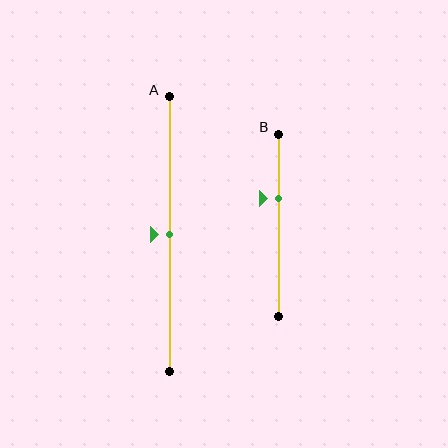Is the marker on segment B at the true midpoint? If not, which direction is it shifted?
No, the marker on segment B is shifted upward by about 15% of the segment length.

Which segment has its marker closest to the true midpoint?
Segment A has its marker closest to the true midpoint.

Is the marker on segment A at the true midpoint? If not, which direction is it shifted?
Yes, the marker on segment A is at the true midpoint.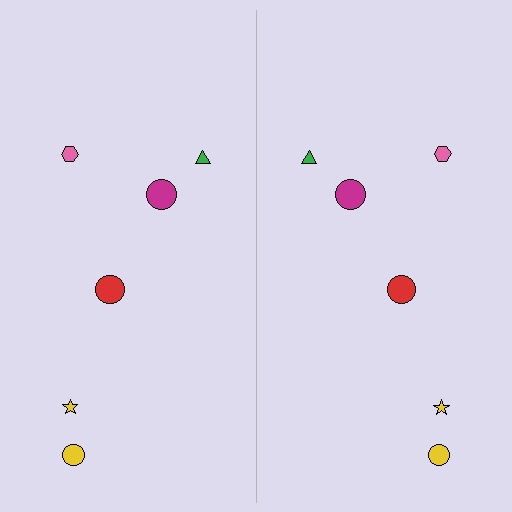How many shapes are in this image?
There are 12 shapes in this image.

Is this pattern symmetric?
Yes, this pattern has bilateral (reflection) symmetry.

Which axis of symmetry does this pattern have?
The pattern has a vertical axis of symmetry running through the center of the image.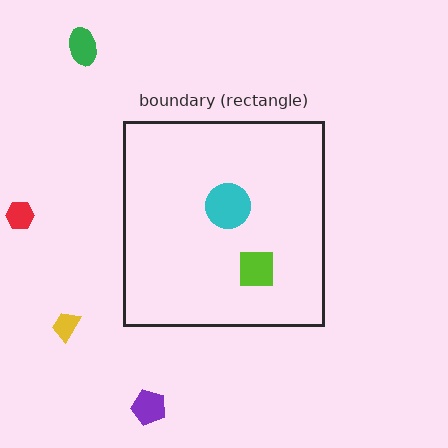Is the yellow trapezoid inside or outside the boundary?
Outside.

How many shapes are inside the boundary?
2 inside, 4 outside.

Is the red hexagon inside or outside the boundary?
Outside.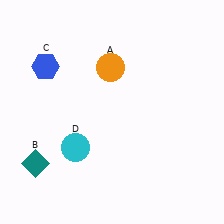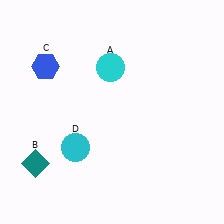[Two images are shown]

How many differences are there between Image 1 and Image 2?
There is 1 difference between the two images.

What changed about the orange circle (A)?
In Image 1, A is orange. In Image 2, it changed to cyan.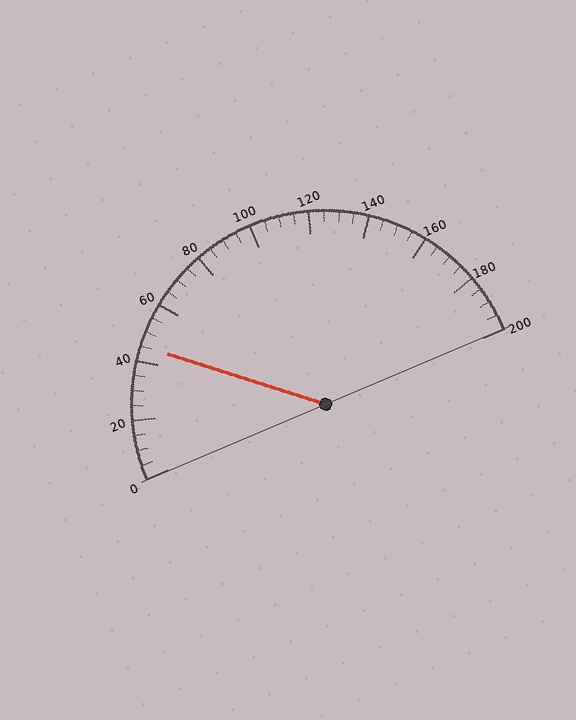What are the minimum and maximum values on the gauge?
The gauge ranges from 0 to 200.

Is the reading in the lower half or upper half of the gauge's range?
The reading is in the lower half of the range (0 to 200).